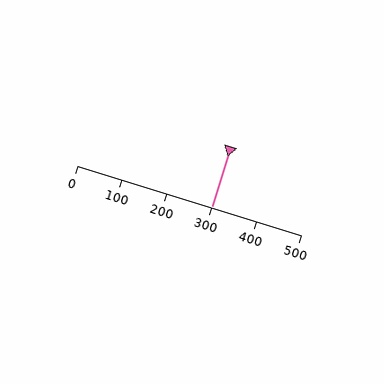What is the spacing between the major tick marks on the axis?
The major ticks are spaced 100 apart.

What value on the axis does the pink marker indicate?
The marker indicates approximately 300.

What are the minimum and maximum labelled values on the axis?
The axis runs from 0 to 500.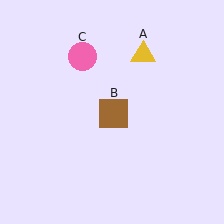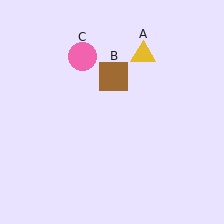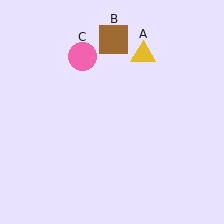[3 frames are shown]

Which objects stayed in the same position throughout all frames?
Yellow triangle (object A) and pink circle (object C) remained stationary.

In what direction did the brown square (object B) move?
The brown square (object B) moved up.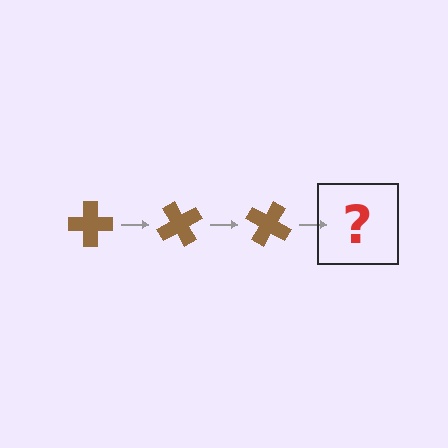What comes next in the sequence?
The next element should be a brown cross rotated 180 degrees.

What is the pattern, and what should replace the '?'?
The pattern is that the cross rotates 60 degrees each step. The '?' should be a brown cross rotated 180 degrees.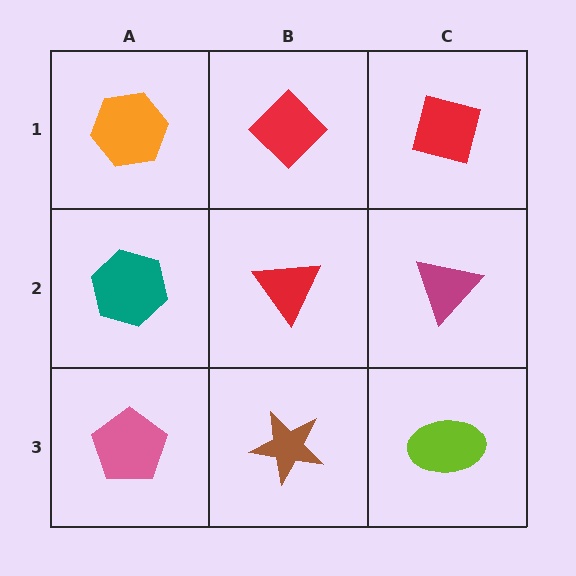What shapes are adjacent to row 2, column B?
A red diamond (row 1, column B), a brown star (row 3, column B), a teal hexagon (row 2, column A), a magenta triangle (row 2, column C).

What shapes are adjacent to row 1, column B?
A red triangle (row 2, column B), an orange hexagon (row 1, column A), a red square (row 1, column C).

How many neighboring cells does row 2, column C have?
3.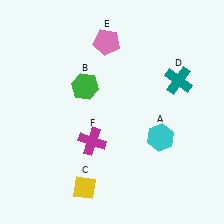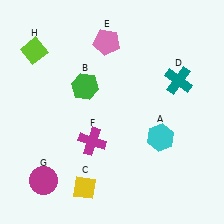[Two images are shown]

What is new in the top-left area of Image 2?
A lime diamond (H) was added in the top-left area of Image 2.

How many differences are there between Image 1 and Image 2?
There are 2 differences between the two images.